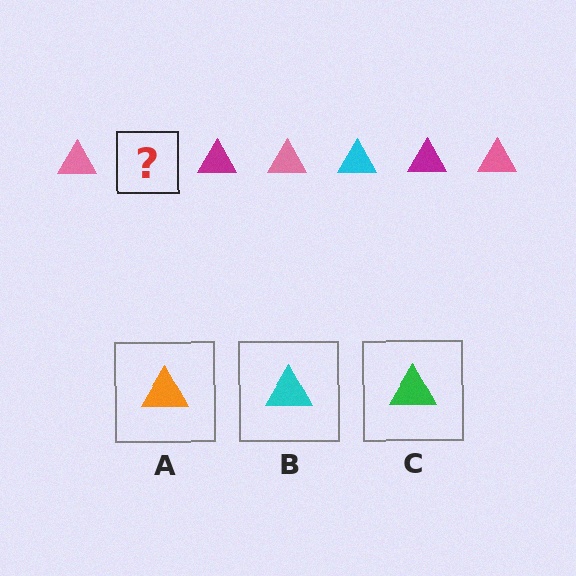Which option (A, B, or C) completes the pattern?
B.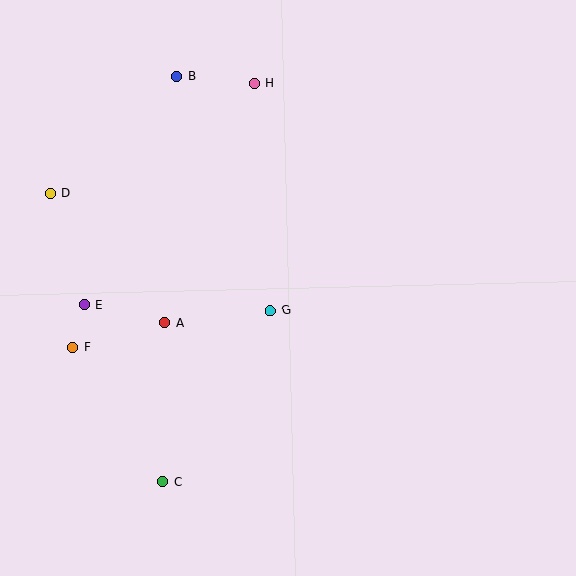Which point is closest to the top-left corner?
Point B is closest to the top-left corner.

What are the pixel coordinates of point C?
Point C is at (162, 482).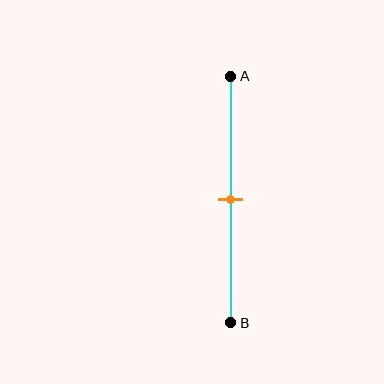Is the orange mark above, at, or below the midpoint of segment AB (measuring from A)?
The orange mark is approximately at the midpoint of segment AB.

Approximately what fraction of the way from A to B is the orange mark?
The orange mark is approximately 50% of the way from A to B.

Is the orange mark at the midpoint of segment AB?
Yes, the mark is approximately at the midpoint.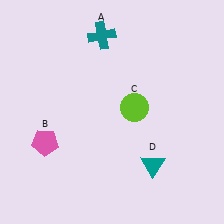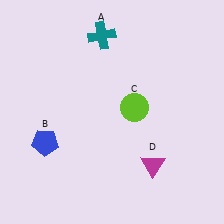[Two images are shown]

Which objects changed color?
B changed from pink to blue. D changed from teal to magenta.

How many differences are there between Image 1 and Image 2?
There are 2 differences between the two images.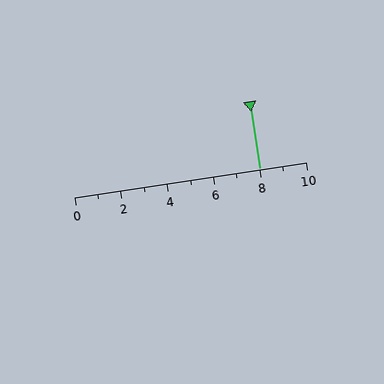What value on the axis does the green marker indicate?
The marker indicates approximately 8.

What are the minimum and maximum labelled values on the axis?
The axis runs from 0 to 10.